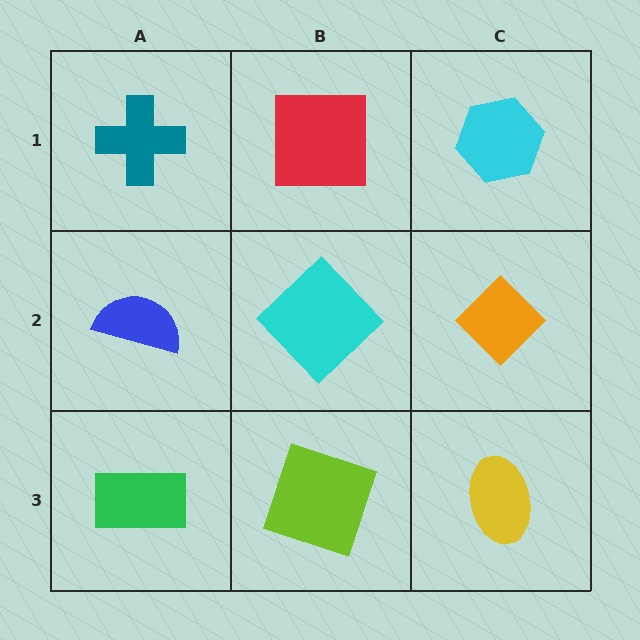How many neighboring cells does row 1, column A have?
2.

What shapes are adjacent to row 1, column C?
An orange diamond (row 2, column C), a red square (row 1, column B).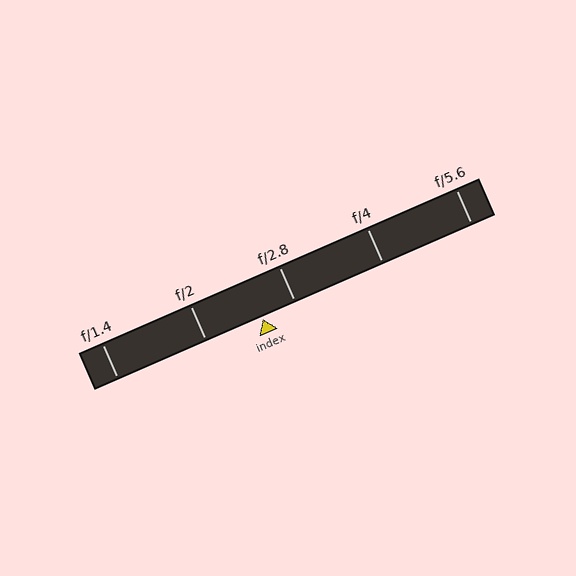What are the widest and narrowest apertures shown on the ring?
The widest aperture shown is f/1.4 and the narrowest is f/5.6.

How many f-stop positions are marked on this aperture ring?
There are 5 f-stop positions marked.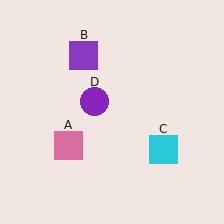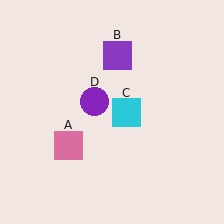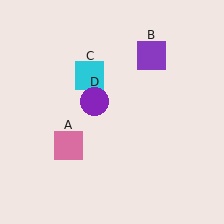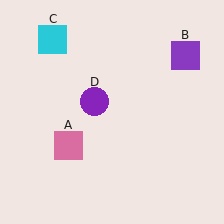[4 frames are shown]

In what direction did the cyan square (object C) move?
The cyan square (object C) moved up and to the left.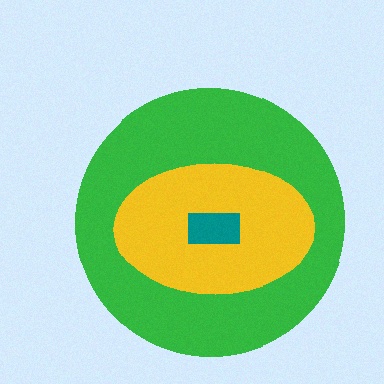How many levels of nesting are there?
3.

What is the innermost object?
The teal rectangle.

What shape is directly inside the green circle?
The yellow ellipse.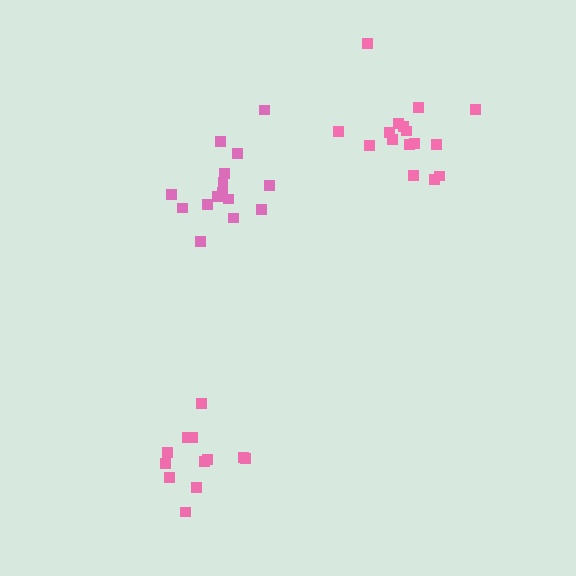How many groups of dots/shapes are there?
There are 3 groups.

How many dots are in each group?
Group 1: 15 dots, Group 2: 12 dots, Group 3: 16 dots (43 total).